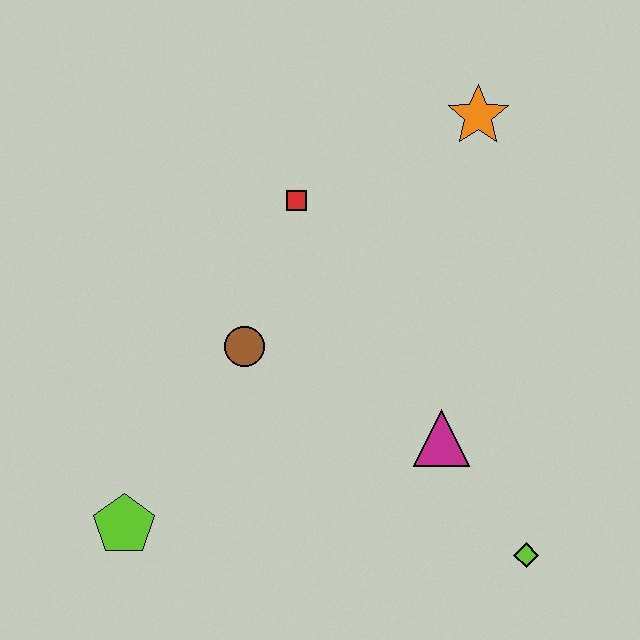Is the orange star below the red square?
No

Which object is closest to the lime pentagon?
The brown circle is closest to the lime pentagon.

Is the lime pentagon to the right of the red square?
No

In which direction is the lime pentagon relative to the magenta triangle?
The lime pentagon is to the left of the magenta triangle.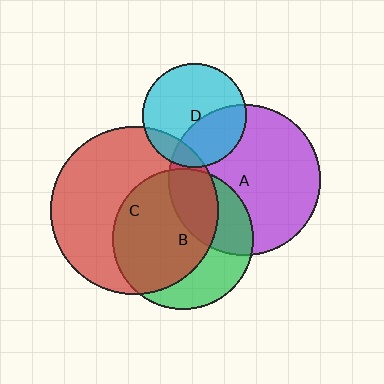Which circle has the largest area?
Circle C (red).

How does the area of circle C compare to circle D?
Approximately 2.6 times.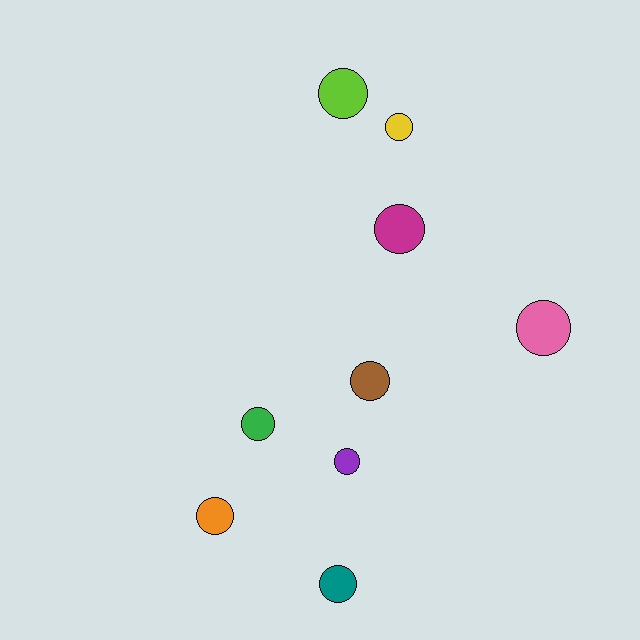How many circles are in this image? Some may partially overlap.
There are 9 circles.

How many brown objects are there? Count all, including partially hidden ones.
There is 1 brown object.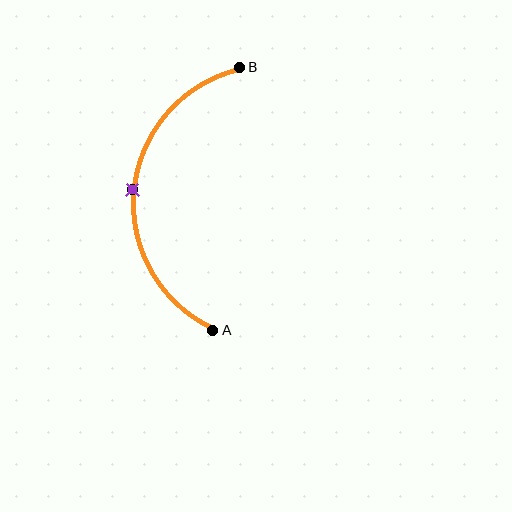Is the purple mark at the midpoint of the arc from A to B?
Yes. The purple mark lies on the arc at equal arc-length from both A and B — it is the arc midpoint.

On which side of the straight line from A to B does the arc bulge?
The arc bulges to the left of the straight line connecting A and B.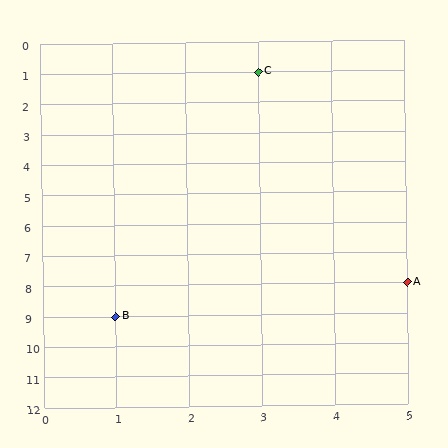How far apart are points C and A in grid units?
Points C and A are 2 columns and 7 rows apart (about 7.3 grid units diagonally).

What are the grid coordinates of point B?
Point B is at grid coordinates (1, 9).